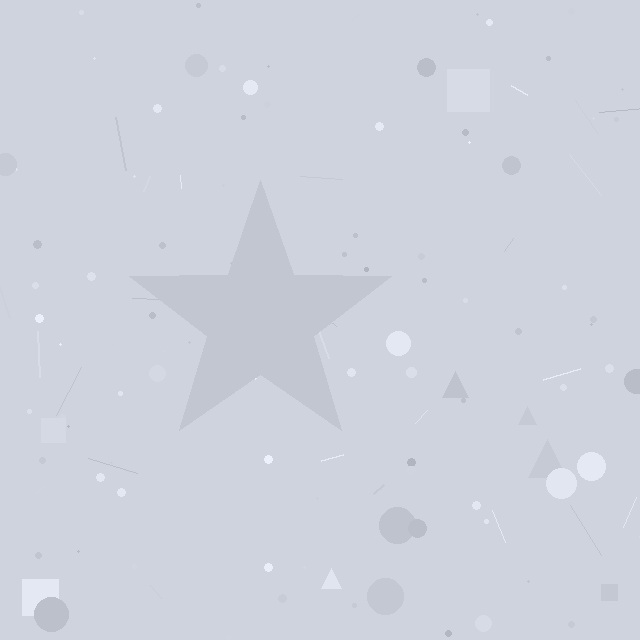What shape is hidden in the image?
A star is hidden in the image.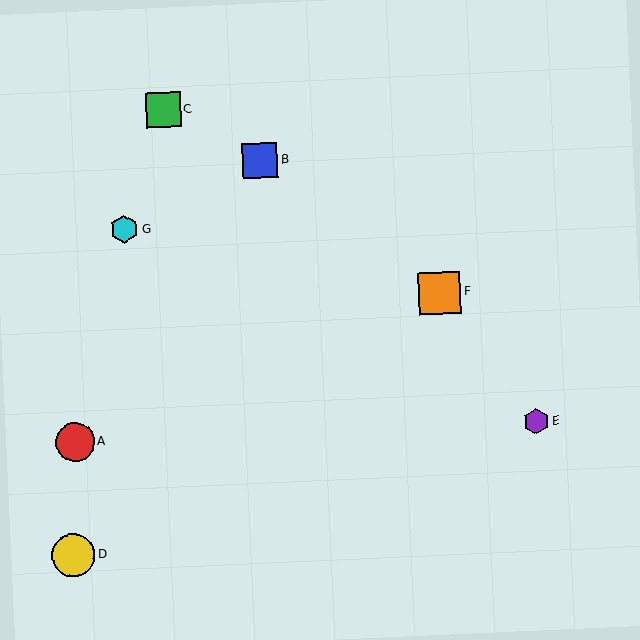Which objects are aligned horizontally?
Objects A, E are aligned horizontally.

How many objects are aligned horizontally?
2 objects (A, E) are aligned horizontally.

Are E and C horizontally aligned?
No, E is at y≈421 and C is at y≈110.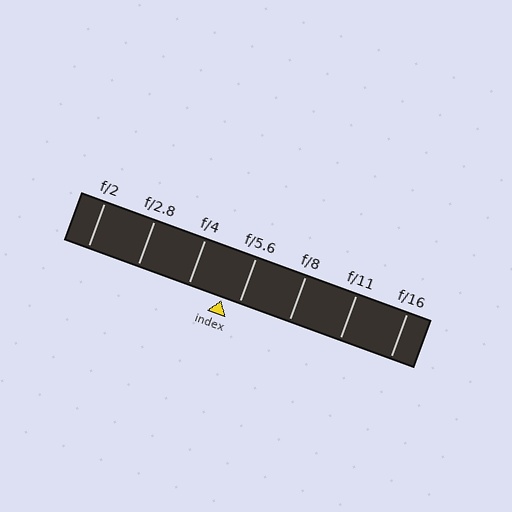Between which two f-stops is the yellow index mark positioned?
The index mark is between f/4 and f/5.6.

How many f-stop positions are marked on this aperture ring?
There are 7 f-stop positions marked.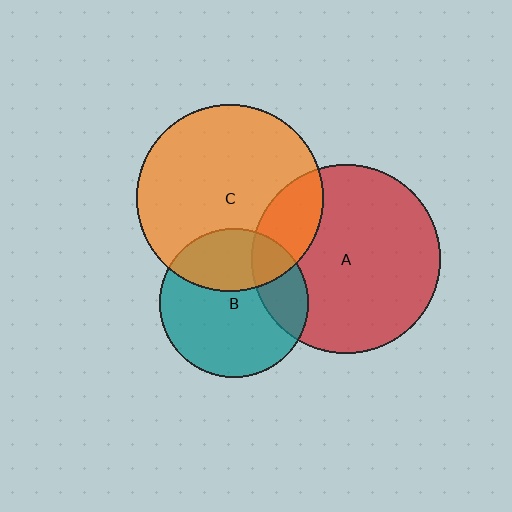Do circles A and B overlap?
Yes.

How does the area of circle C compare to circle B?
Approximately 1.6 times.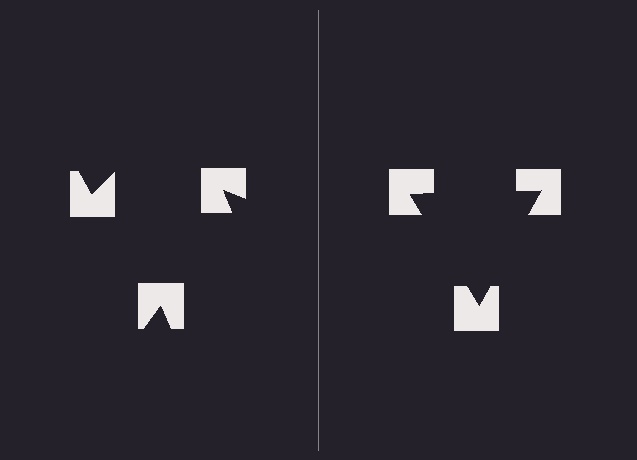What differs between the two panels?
The notched squares are positioned identically on both sides; only the wedge orientations differ. On the right they align to a triangle; on the left they are misaligned.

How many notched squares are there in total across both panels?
6 — 3 on each side.